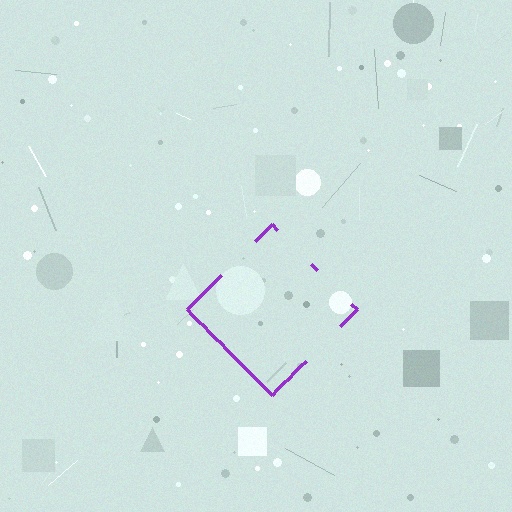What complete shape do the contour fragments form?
The contour fragments form a diamond.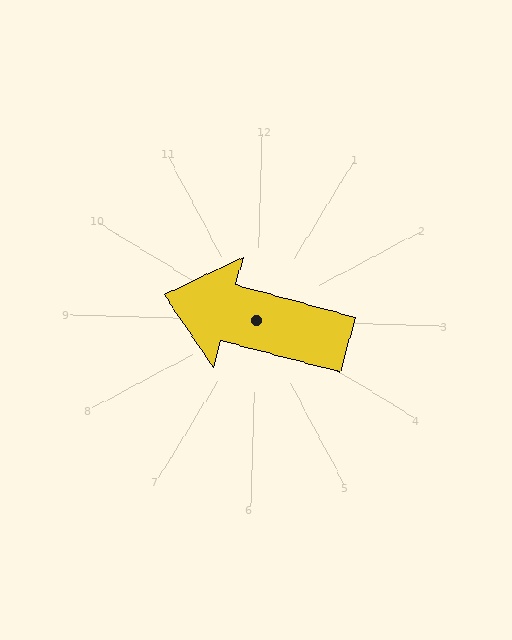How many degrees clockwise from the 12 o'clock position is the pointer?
Approximately 283 degrees.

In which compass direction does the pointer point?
West.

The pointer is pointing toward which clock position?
Roughly 9 o'clock.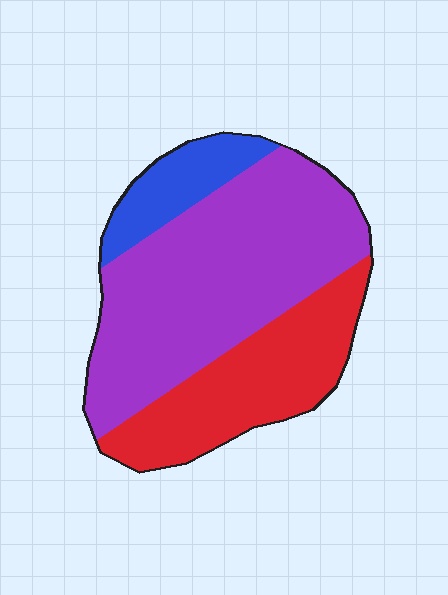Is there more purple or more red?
Purple.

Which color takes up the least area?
Blue, at roughly 15%.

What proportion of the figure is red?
Red takes up between a quarter and a half of the figure.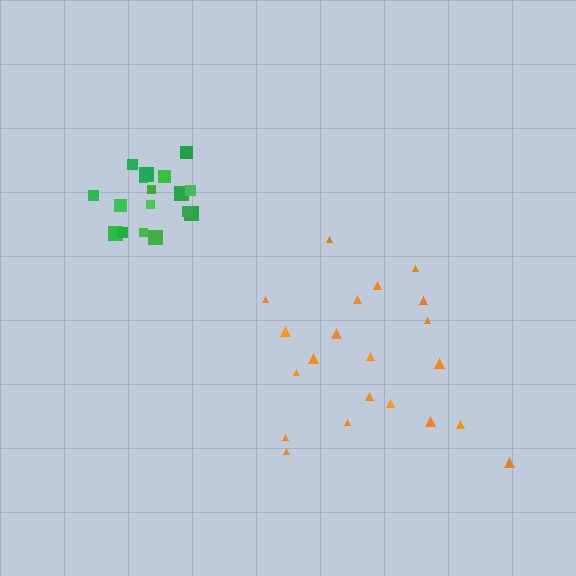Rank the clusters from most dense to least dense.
green, orange.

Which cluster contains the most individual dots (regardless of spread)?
Orange (21).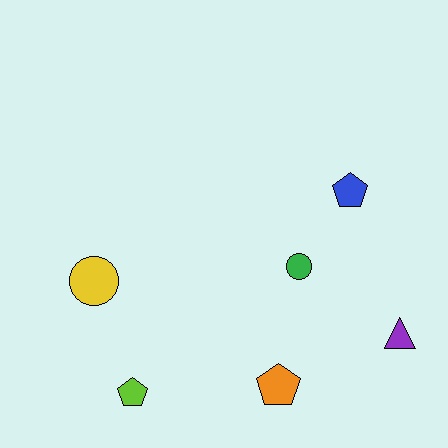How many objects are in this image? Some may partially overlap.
There are 6 objects.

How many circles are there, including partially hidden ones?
There are 2 circles.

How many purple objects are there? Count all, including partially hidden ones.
There is 1 purple object.